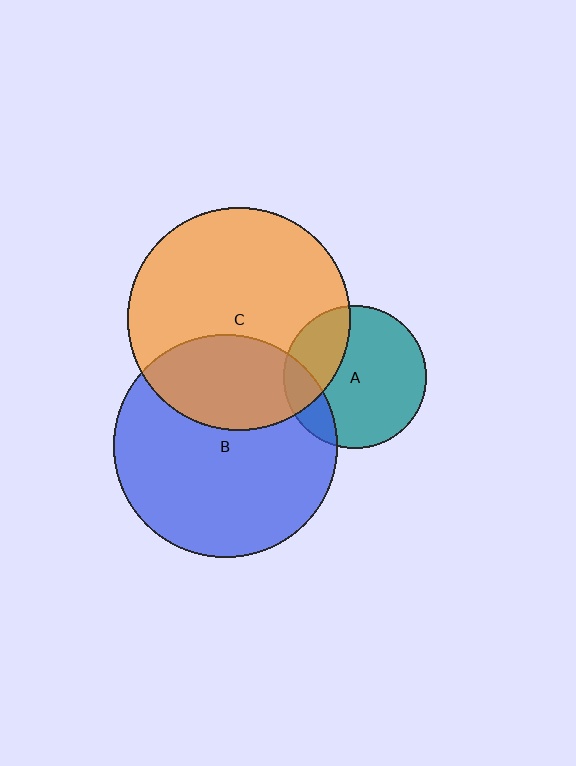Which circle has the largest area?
Circle B (blue).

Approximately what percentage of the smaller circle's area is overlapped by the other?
Approximately 15%.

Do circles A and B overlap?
Yes.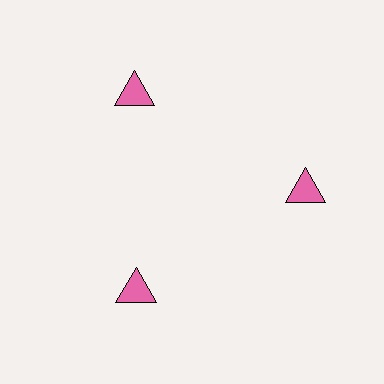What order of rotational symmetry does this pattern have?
This pattern has 3-fold rotational symmetry.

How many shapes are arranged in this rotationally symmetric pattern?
There are 3 shapes, arranged in 3 groups of 1.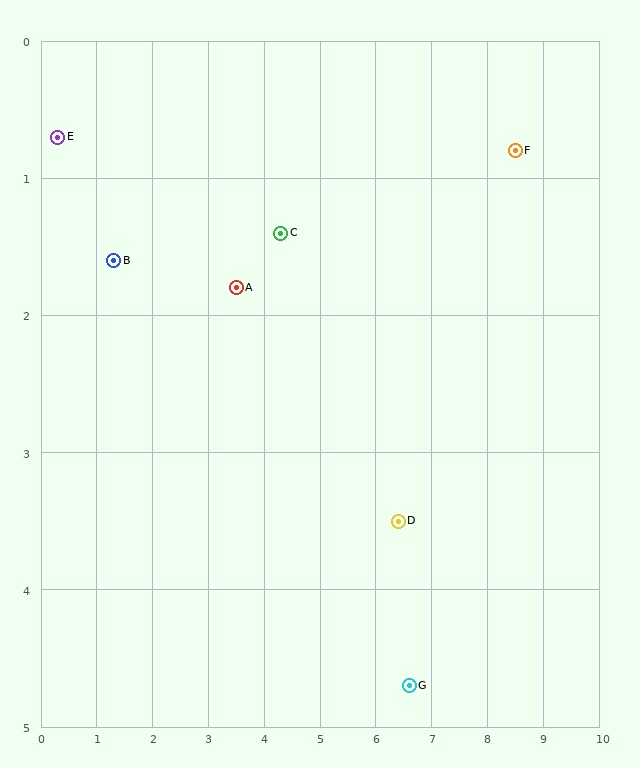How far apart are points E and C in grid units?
Points E and C are about 4.1 grid units apart.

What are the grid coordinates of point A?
Point A is at approximately (3.5, 1.8).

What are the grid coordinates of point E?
Point E is at approximately (0.3, 0.7).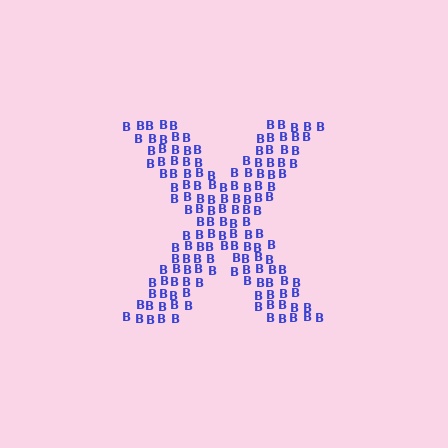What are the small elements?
The small elements are letter B's.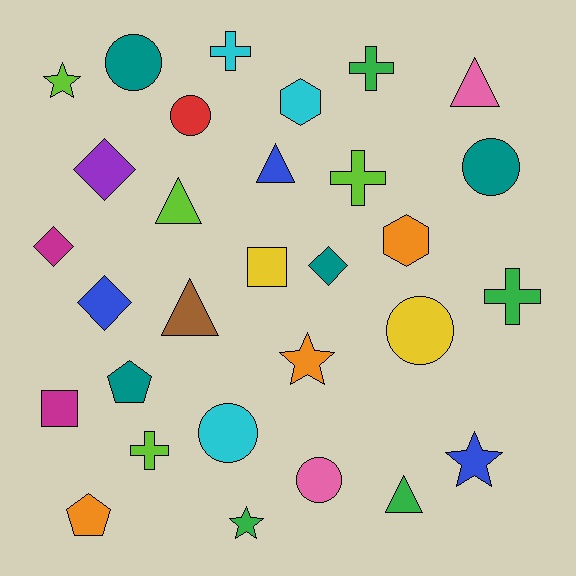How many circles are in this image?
There are 6 circles.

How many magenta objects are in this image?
There are 2 magenta objects.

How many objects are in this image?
There are 30 objects.